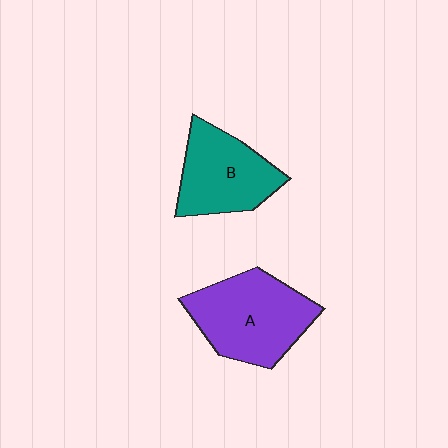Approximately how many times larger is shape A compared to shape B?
Approximately 1.2 times.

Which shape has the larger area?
Shape A (purple).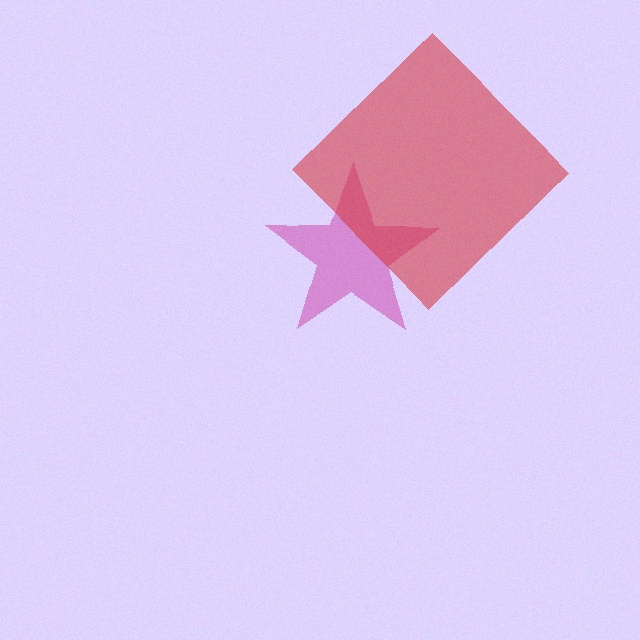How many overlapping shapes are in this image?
There are 2 overlapping shapes in the image.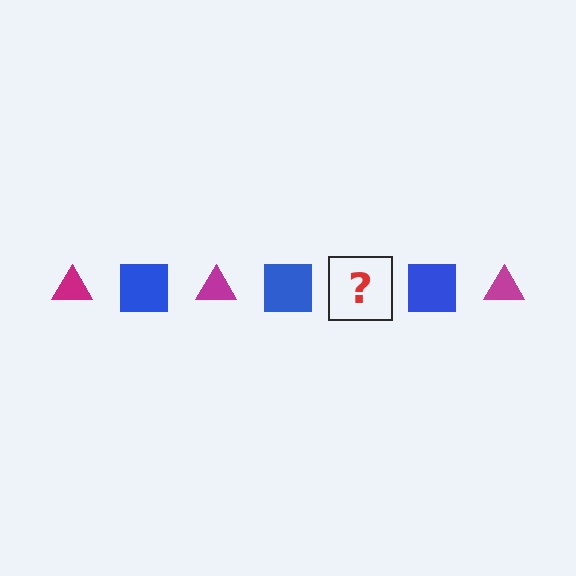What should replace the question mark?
The question mark should be replaced with a magenta triangle.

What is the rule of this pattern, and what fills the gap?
The rule is that the pattern alternates between magenta triangle and blue square. The gap should be filled with a magenta triangle.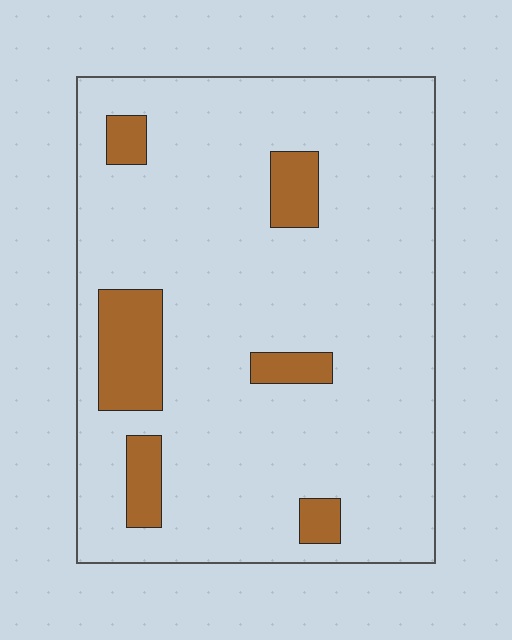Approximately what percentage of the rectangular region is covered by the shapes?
Approximately 10%.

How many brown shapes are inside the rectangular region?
6.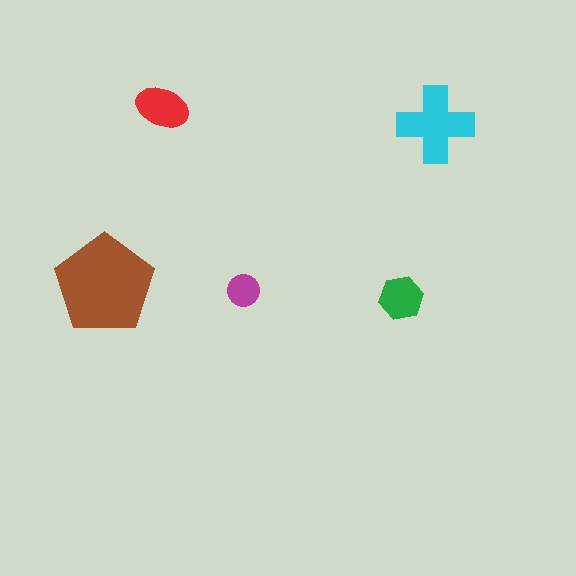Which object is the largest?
The brown pentagon.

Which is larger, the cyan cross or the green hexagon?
The cyan cross.